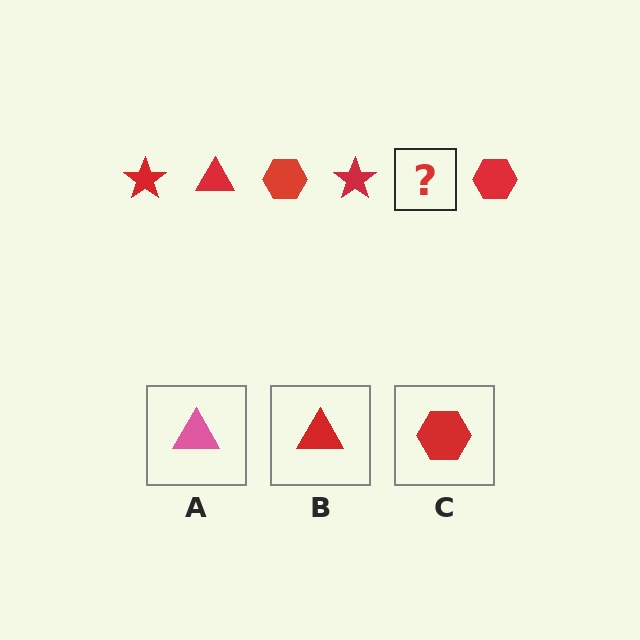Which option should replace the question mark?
Option B.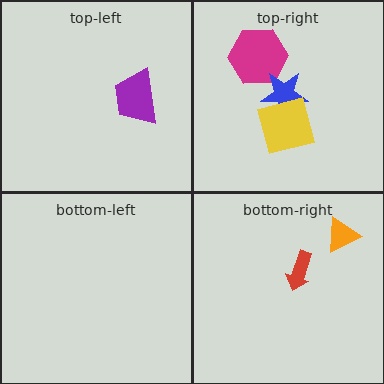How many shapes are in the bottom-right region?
2.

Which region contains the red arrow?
The bottom-right region.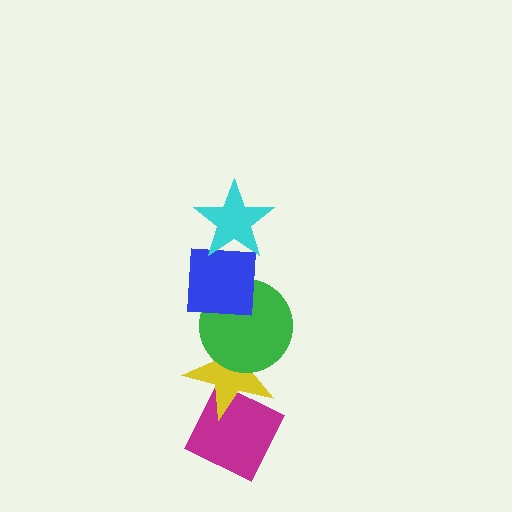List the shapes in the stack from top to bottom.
From top to bottom: the cyan star, the blue square, the green circle, the yellow star, the magenta diamond.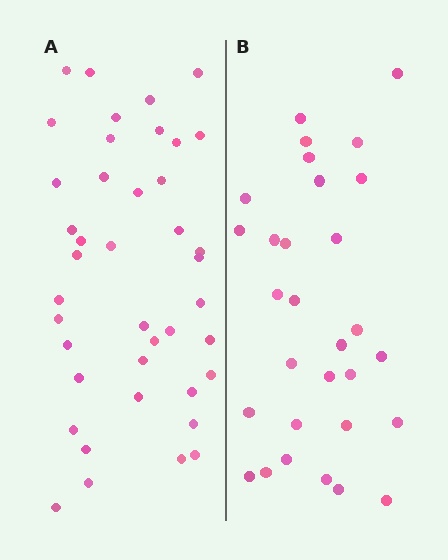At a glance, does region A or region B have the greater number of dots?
Region A (the left region) has more dots.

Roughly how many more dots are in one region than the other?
Region A has roughly 12 or so more dots than region B.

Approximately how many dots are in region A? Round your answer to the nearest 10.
About 40 dots. (The exact count is 41, which rounds to 40.)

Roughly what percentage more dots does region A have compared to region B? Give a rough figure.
About 35% more.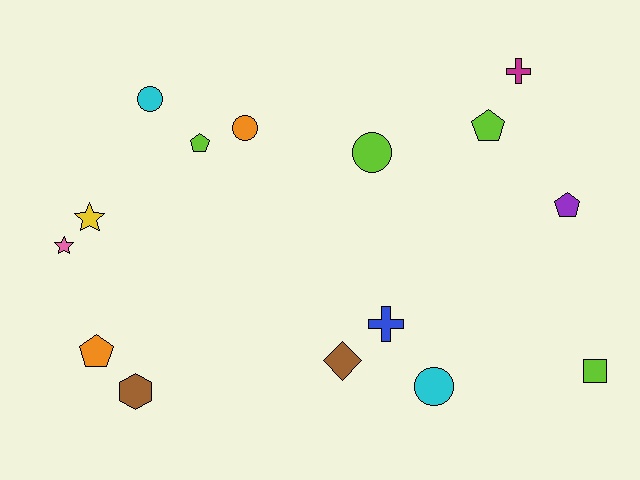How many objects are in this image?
There are 15 objects.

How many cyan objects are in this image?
There are 2 cyan objects.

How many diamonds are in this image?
There is 1 diamond.